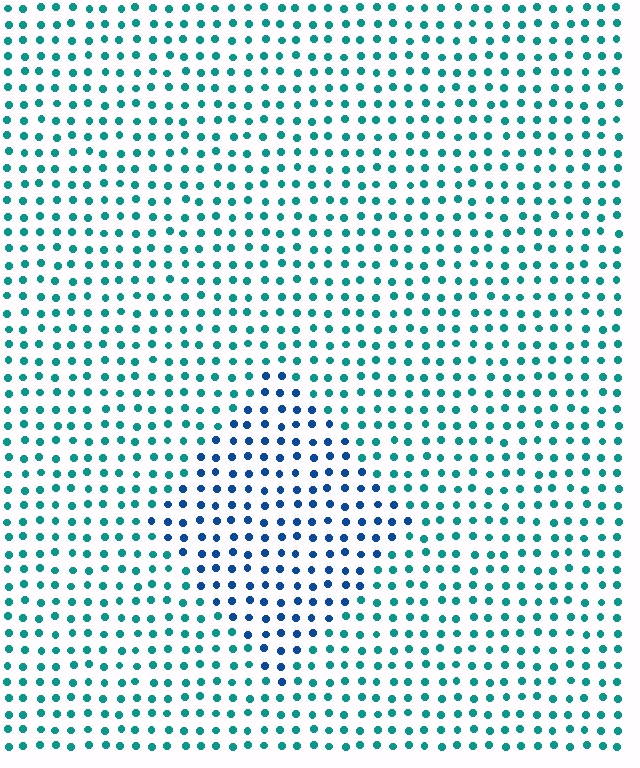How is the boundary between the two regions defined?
The boundary is defined purely by a slight shift in hue (about 39 degrees). Spacing, size, and orientation are identical on both sides.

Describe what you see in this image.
The image is filled with small teal elements in a uniform arrangement. A diamond-shaped region is visible where the elements are tinted to a slightly different hue, forming a subtle color boundary.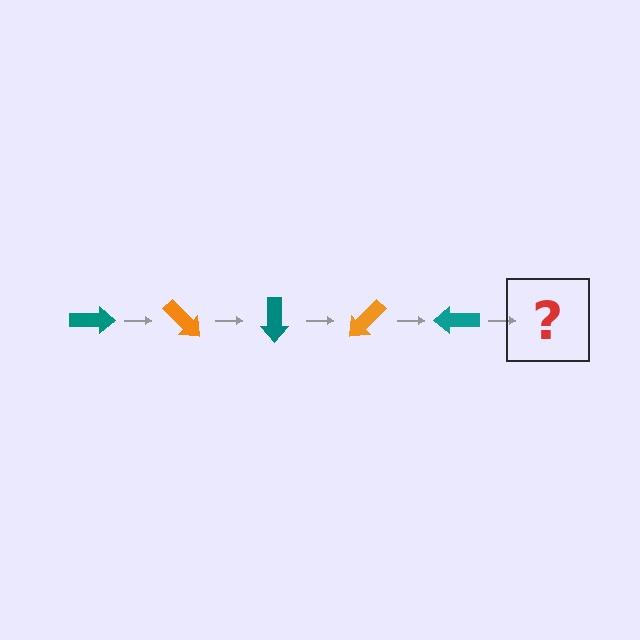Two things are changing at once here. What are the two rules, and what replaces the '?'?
The two rules are that it rotates 45 degrees each step and the color cycles through teal and orange. The '?' should be an orange arrow, rotated 225 degrees from the start.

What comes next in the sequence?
The next element should be an orange arrow, rotated 225 degrees from the start.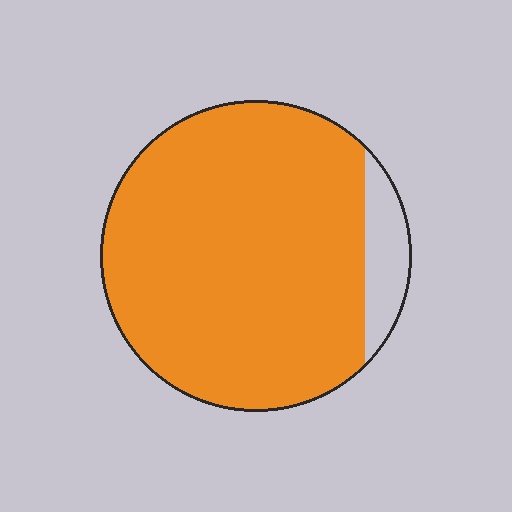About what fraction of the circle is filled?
About nine tenths (9/10).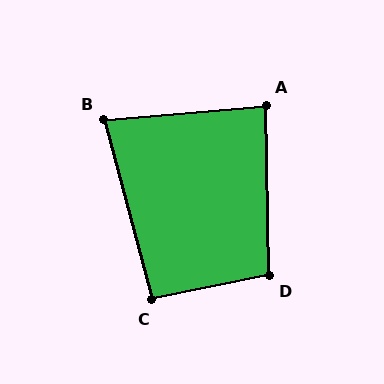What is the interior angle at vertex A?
Approximately 86 degrees (approximately right).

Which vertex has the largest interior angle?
D, at approximately 100 degrees.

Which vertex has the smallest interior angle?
B, at approximately 80 degrees.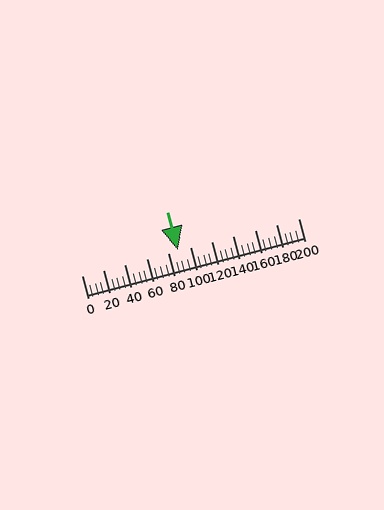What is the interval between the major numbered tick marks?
The major tick marks are spaced 20 units apart.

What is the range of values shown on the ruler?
The ruler shows values from 0 to 200.